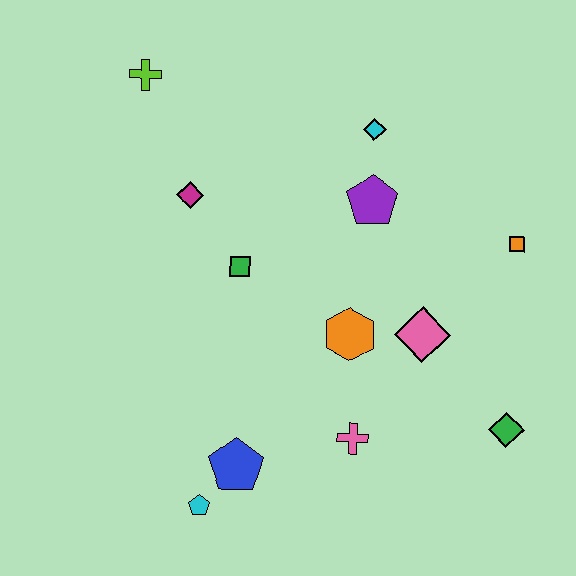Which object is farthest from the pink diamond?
The lime cross is farthest from the pink diamond.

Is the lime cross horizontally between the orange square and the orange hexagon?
No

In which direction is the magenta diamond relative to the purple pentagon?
The magenta diamond is to the left of the purple pentagon.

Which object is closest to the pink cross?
The orange hexagon is closest to the pink cross.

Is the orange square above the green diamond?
Yes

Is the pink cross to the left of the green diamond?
Yes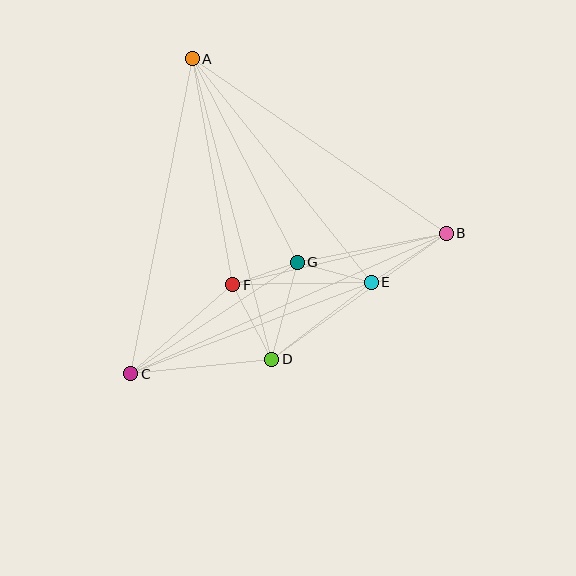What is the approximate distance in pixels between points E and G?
The distance between E and G is approximately 77 pixels.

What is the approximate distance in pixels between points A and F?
The distance between A and F is approximately 229 pixels.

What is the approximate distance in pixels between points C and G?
The distance between C and G is approximately 200 pixels.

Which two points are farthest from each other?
Points B and C are farthest from each other.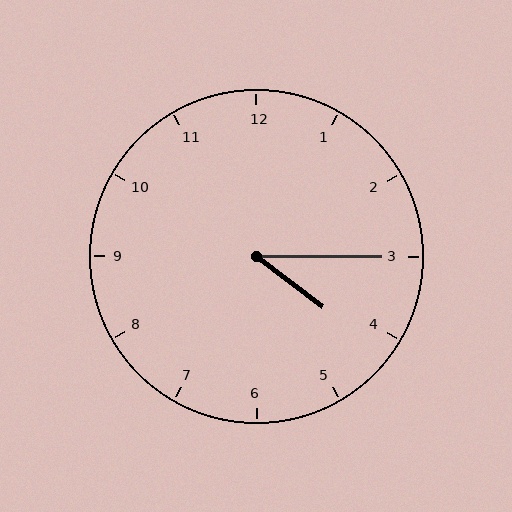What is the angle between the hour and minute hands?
Approximately 38 degrees.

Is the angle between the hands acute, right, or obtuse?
It is acute.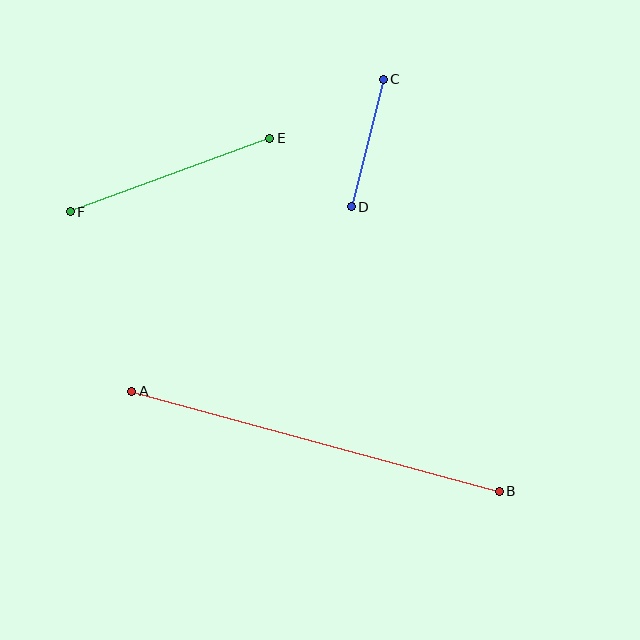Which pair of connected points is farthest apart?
Points A and B are farthest apart.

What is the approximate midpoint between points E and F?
The midpoint is at approximately (170, 175) pixels.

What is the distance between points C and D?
The distance is approximately 131 pixels.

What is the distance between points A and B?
The distance is approximately 381 pixels.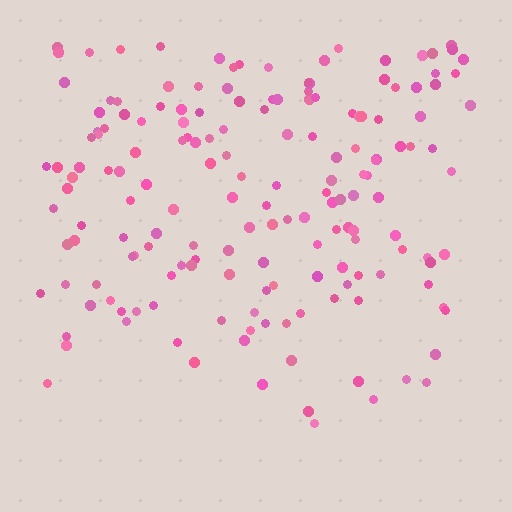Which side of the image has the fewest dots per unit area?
The bottom.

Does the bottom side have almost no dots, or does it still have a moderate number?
Still a moderate number, just noticeably fewer than the top.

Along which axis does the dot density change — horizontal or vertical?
Vertical.